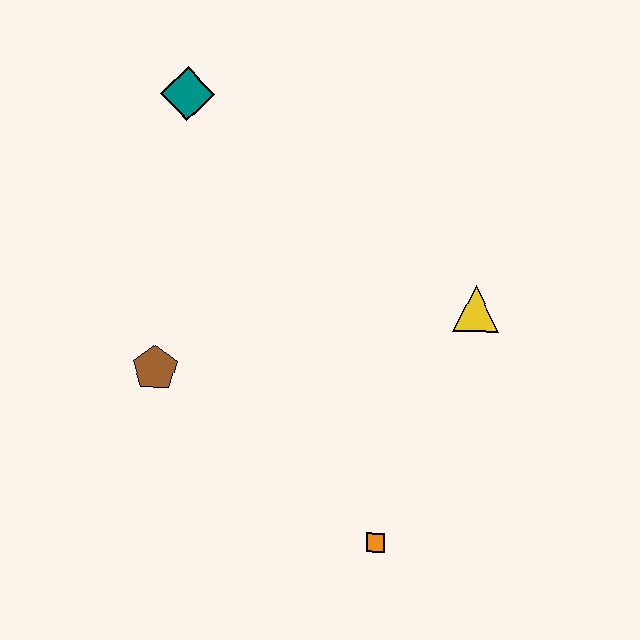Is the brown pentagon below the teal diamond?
Yes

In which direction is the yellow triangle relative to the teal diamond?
The yellow triangle is to the right of the teal diamond.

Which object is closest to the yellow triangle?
The orange square is closest to the yellow triangle.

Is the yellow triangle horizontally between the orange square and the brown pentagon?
No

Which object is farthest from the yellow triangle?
The teal diamond is farthest from the yellow triangle.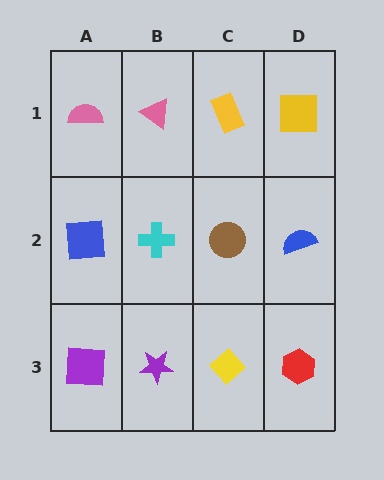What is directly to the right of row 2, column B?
A brown circle.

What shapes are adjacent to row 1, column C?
A brown circle (row 2, column C), a pink triangle (row 1, column B), a yellow square (row 1, column D).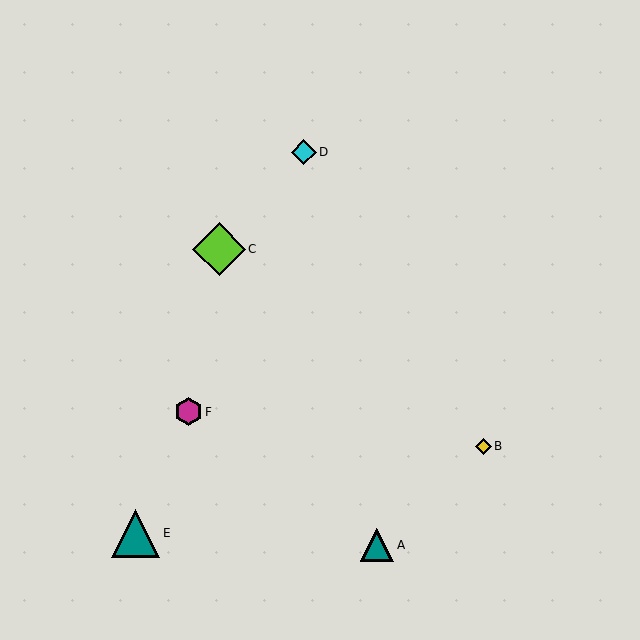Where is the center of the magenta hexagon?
The center of the magenta hexagon is at (188, 412).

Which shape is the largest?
The lime diamond (labeled C) is the largest.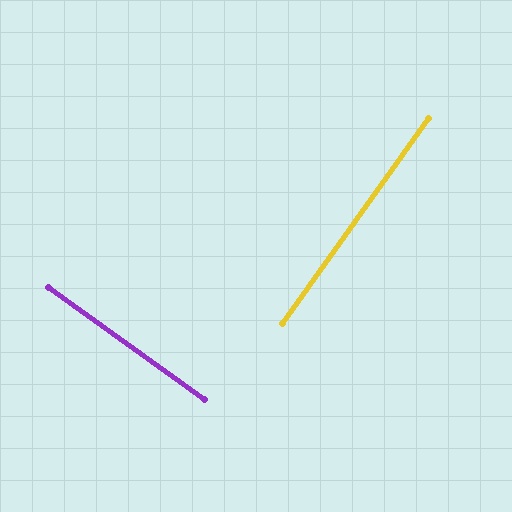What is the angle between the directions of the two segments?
Approximately 90 degrees.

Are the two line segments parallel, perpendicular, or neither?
Perpendicular — they meet at approximately 90°.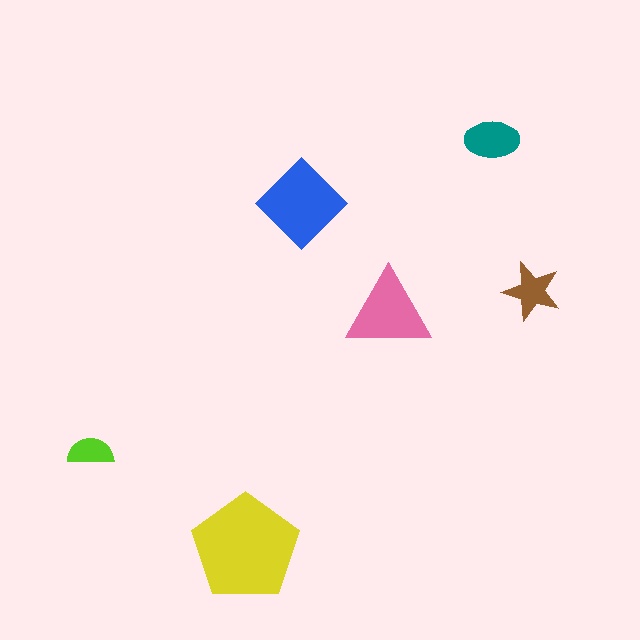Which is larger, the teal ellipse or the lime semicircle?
The teal ellipse.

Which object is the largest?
The yellow pentagon.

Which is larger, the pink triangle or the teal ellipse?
The pink triangle.